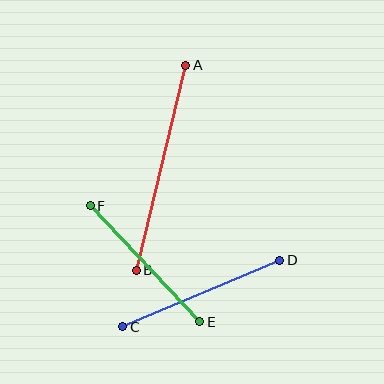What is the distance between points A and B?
The distance is approximately 211 pixels.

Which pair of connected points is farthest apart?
Points A and B are farthest apart.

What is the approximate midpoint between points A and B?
The midpoint is at approximately (161, 168) pixels.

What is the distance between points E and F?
The distance is approximately 159 pixels.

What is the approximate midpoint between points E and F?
The midpoint is at approximately (145, 264) pixels.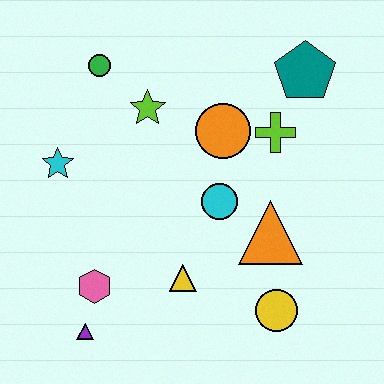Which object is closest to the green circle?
The lime star is closest to the green circle.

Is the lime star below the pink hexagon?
No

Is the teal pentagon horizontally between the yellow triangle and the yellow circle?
No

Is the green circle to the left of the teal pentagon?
Yes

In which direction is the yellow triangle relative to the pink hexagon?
The yellow triangle is to the right of the pink hexagon.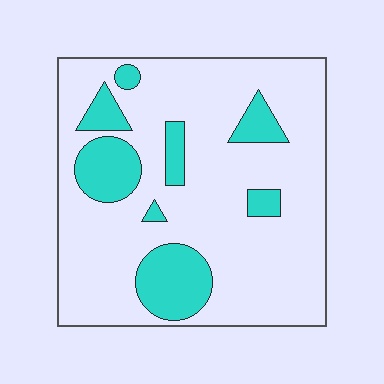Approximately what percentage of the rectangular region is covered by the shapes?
Approximately 20%.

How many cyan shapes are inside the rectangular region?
8.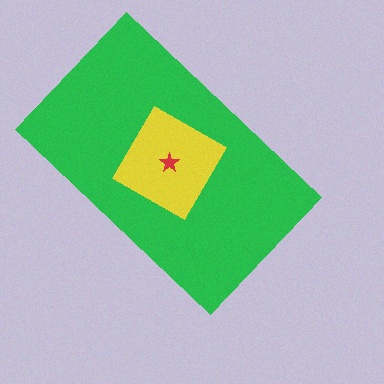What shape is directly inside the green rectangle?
The yellow square.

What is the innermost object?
The red star.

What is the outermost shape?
The green rectangle.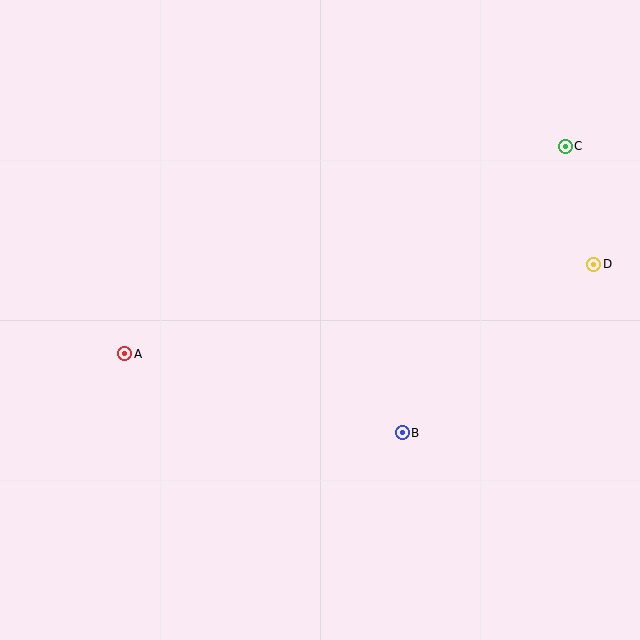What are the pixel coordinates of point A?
Point A is at (125, 354).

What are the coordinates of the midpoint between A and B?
The midpoint between A and B is at (264, 393).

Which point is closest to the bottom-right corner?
Point B is closest to the bottom-right corner.